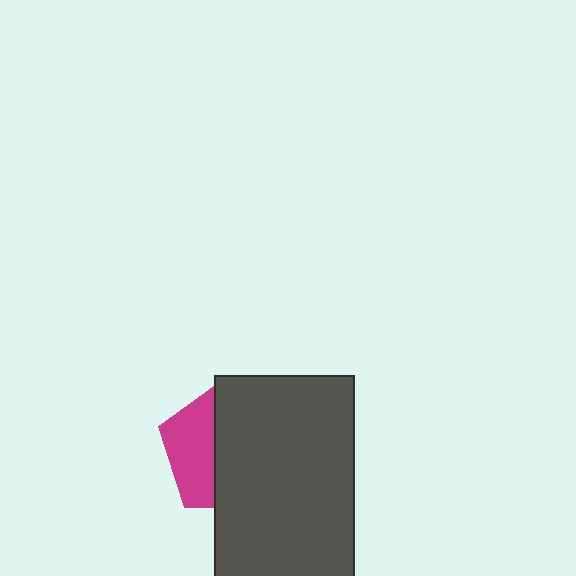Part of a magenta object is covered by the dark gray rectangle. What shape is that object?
It is a pentagon.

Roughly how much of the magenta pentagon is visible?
A small part of it is visible (roughly 36%).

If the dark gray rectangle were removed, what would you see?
You would see the complete magenta pentagon.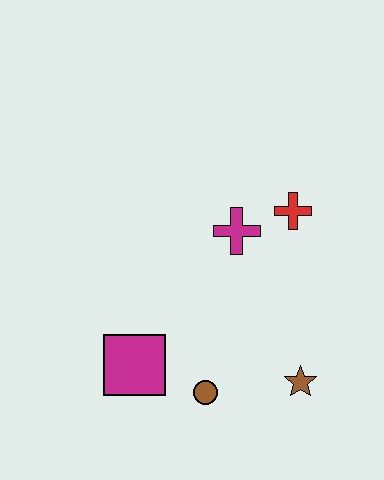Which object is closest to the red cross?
The magenta cross is closest to the red cross.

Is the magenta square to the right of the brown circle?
No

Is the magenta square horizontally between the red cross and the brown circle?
No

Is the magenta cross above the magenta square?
Yes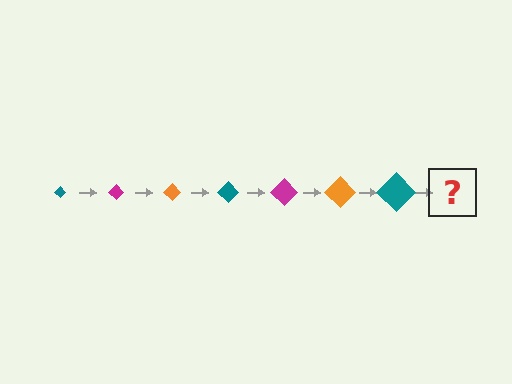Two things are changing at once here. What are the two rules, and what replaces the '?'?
The two rules are that the diamond grows larger each step and the color cycles through teal, magenta, and orange. The '?' should be a magenta diamond, larger than the previous one.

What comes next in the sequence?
The next element should be a magenta diamond, larger than the previous one.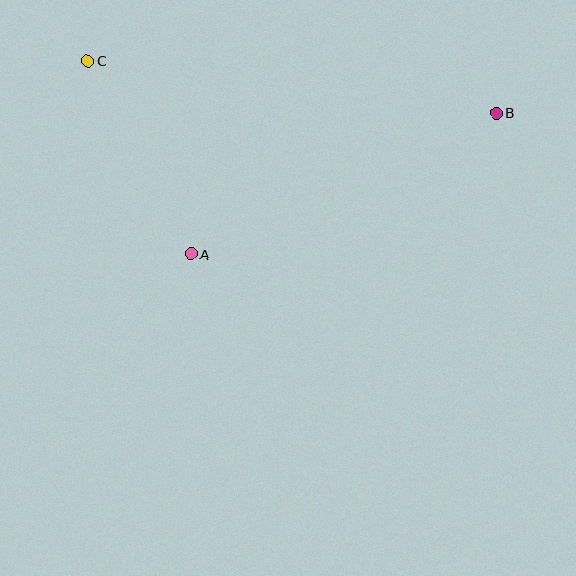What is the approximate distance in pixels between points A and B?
The distance between A and B is approximately 337 pixels.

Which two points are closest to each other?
Points A and C are closest to each other.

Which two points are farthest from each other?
Points B and C are farthest from each other.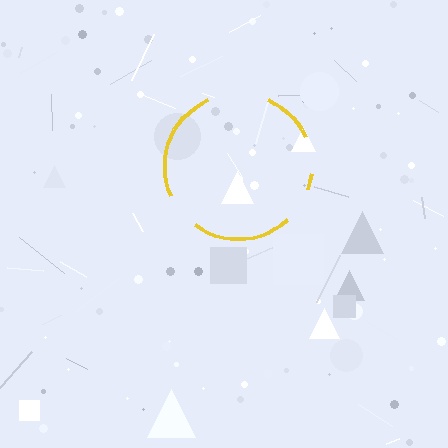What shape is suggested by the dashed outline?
The dashed outline suggests a circle.